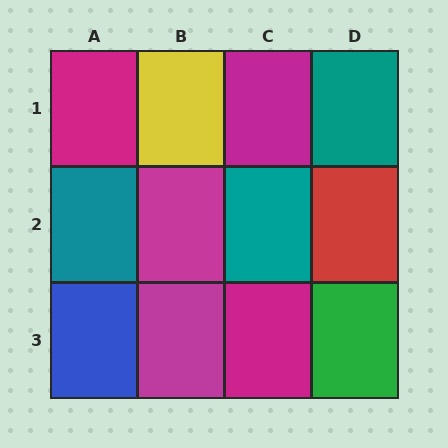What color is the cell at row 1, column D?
Teal.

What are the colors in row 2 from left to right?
Teal, magenta, teal, red.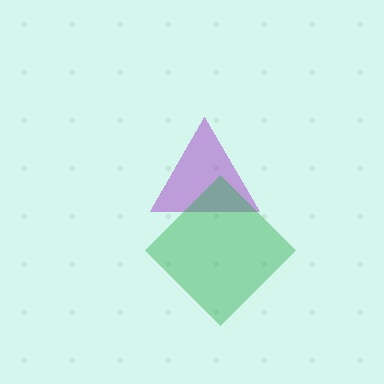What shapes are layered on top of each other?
The layered shapes are: a purple triangle, a green diamond.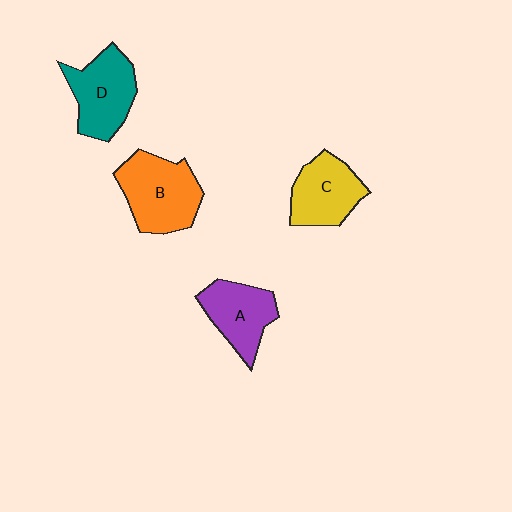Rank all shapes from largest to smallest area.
From largest to smallest: B (orange), D (teal), C (yellow), A (purple).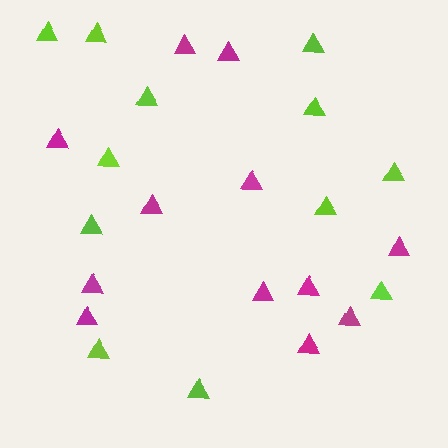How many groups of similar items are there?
There are 2 groups: one group of magenta triangles (12) and one group of lime triangles (12).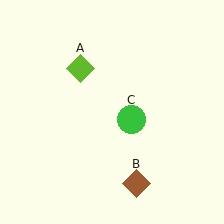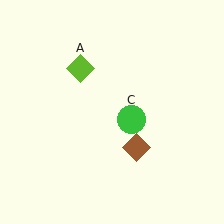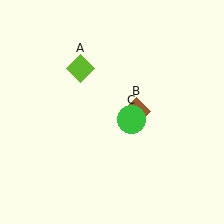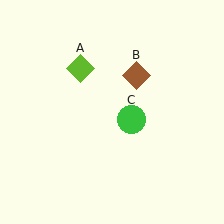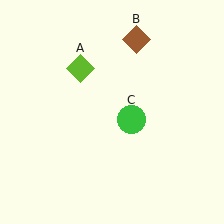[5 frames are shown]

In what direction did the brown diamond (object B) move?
The brown diamond (object B) moved up.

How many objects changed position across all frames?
1 object changed position: brown diamond (object B).